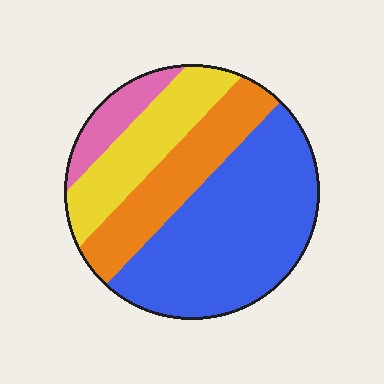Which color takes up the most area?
Blue, at roughly 50%.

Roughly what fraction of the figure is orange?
Orange takes up less than a quarter of the figure.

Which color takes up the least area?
Pink, at roughly 10%.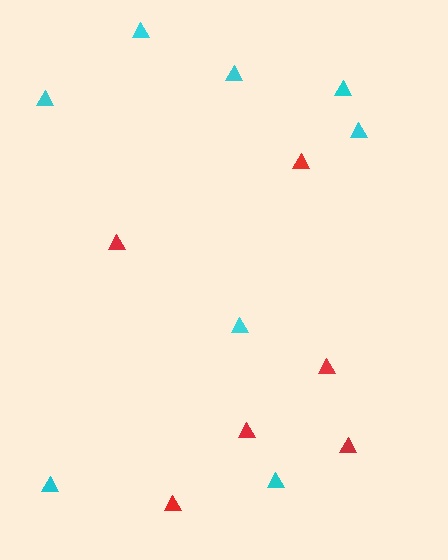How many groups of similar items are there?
There are 2 groups: one group of red triangles (6) and one group of cyan triangles (8).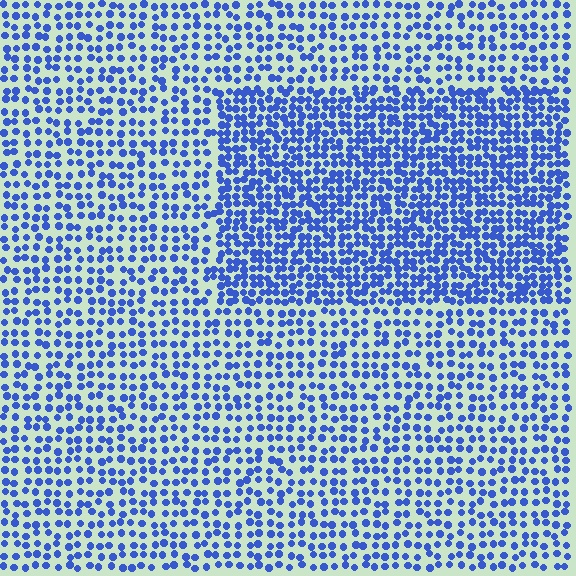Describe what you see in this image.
The image contains small blue elements arranged at two different densities. A rectangle-shaped region is visible where the elements are more densely packed than the surrounding area.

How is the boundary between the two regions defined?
The boundary is defined by a change in element density (approximately 1.7x ratio). All elements are the same color, size, and shape.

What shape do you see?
I see a rectangle.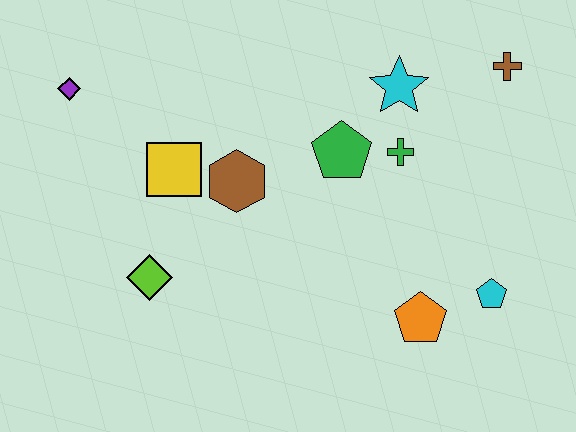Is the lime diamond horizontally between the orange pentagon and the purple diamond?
Yes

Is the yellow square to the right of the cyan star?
No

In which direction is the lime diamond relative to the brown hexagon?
The lime diamond is below the brown hexagon.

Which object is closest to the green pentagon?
The green cross is closest to the green pentagon.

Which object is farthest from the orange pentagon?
The purple diamond is farthest from the orange pentagon.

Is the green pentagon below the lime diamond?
No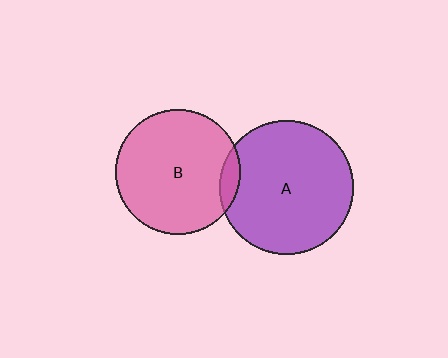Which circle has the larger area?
Circle A (purple).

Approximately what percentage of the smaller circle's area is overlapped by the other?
Approximately 10%.